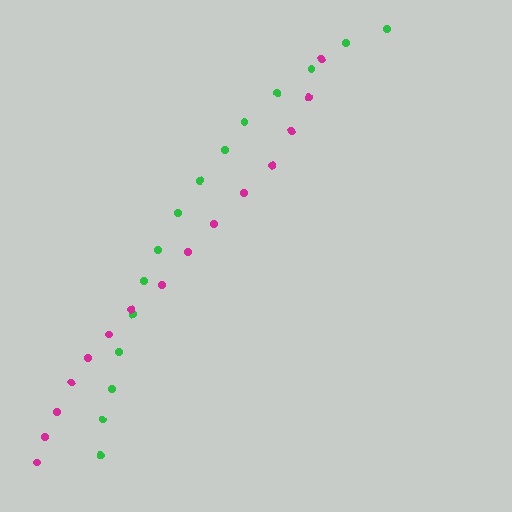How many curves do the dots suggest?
There are 2 distinct paths.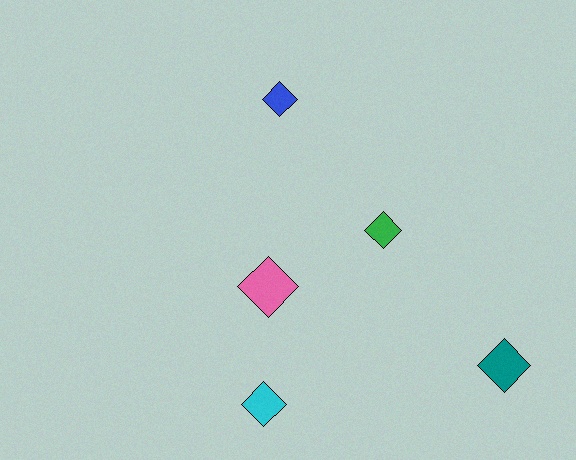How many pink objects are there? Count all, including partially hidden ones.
There is 1 pink object.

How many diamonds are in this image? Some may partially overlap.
There are 5 diamonds.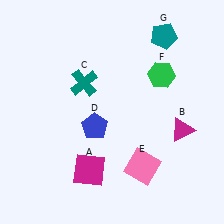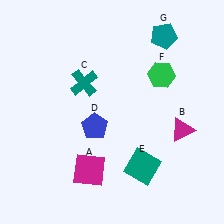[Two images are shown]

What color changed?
The square (E) changed from pink in Image 1 to teal in Image 2.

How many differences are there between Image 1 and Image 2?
There is 1 difference between the two images.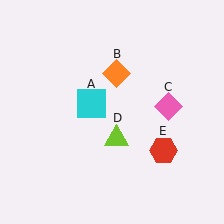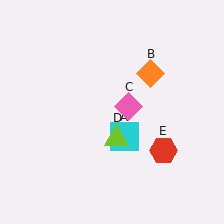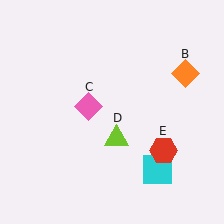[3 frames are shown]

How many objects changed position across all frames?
3 objects changed position: cyan square (object A), orange diamond (object B), pink diamond (object C).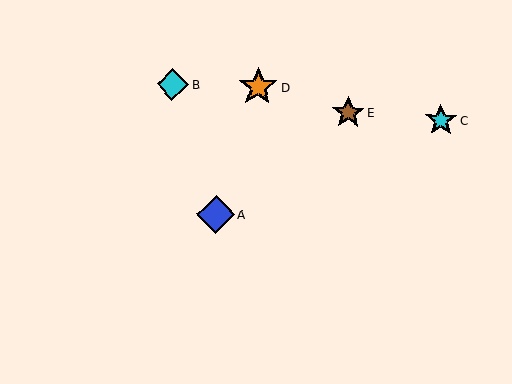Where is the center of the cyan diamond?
The center of the cyan diamond is at (173, 84).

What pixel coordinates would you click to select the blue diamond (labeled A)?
Click at (216, 214) to select the blue diamond A.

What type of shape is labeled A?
Shape A is a blue diamond.